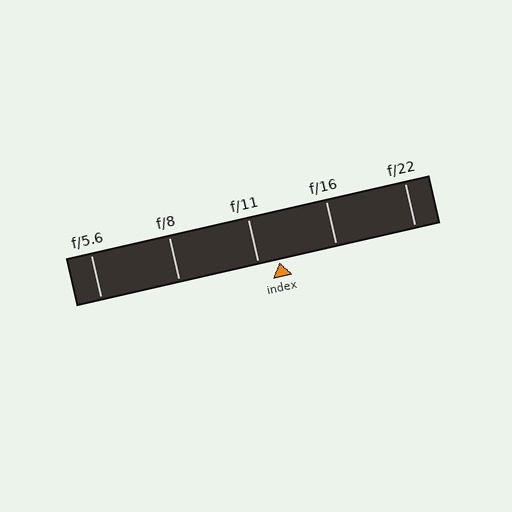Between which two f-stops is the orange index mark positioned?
The index mark is between f/11 and f/16.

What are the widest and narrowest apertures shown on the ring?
The widest aperture shown is f/5.6 and the narrowest is f/22.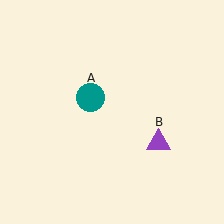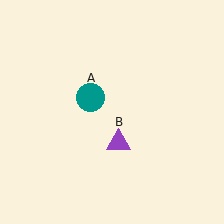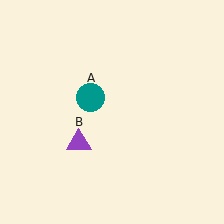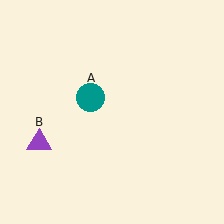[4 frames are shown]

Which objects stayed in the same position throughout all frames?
Teal circle (object A) remained stationary.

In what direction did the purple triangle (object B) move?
The purple triangle (object B) moved left.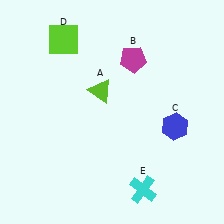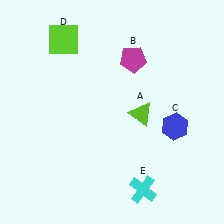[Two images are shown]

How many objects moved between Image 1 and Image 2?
1 object moved between the two images.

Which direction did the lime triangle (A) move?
The lime triangle (A) moved right.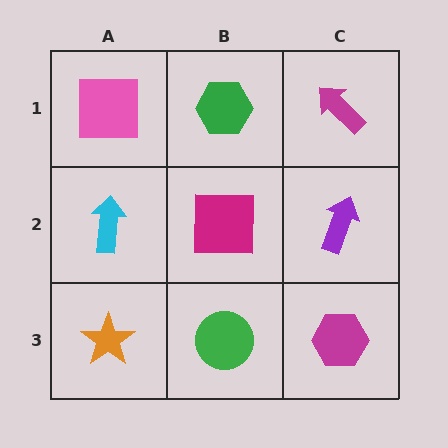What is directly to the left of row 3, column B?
An orange star.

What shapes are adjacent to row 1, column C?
A purple arrow (row 2, column C), a green hexagon (row 1, column B).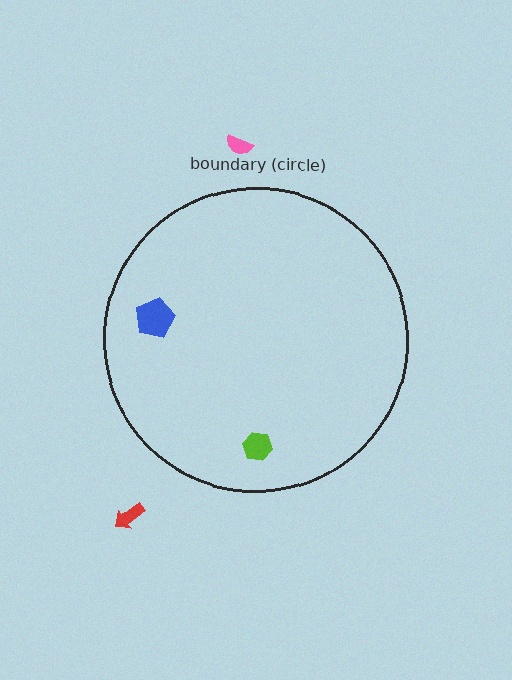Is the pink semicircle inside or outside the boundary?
Outside.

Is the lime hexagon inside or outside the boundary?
Inside.